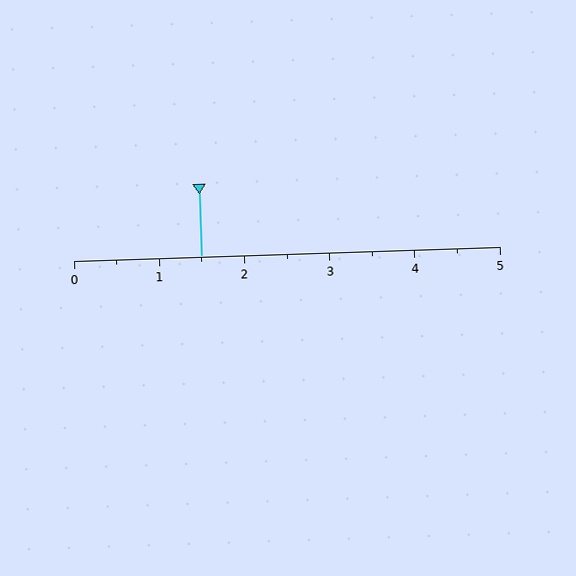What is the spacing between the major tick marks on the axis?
The major ticks are spaced 1 apart.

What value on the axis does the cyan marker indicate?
The marker indicates approximately 1.5.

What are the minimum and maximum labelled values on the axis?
The axis runs from 0 to 5.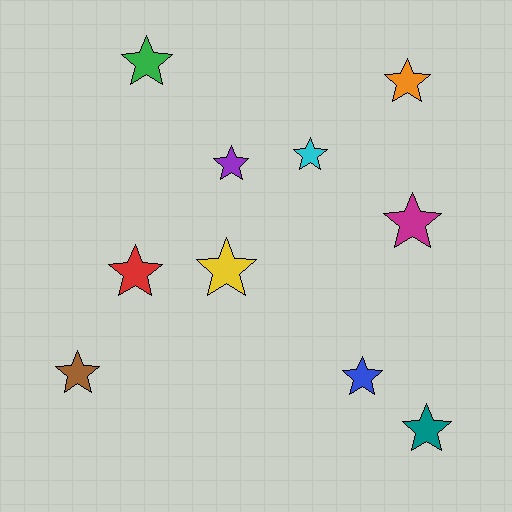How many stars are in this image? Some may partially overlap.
There are 10 stars.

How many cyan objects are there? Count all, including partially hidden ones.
There is 1 cyan object.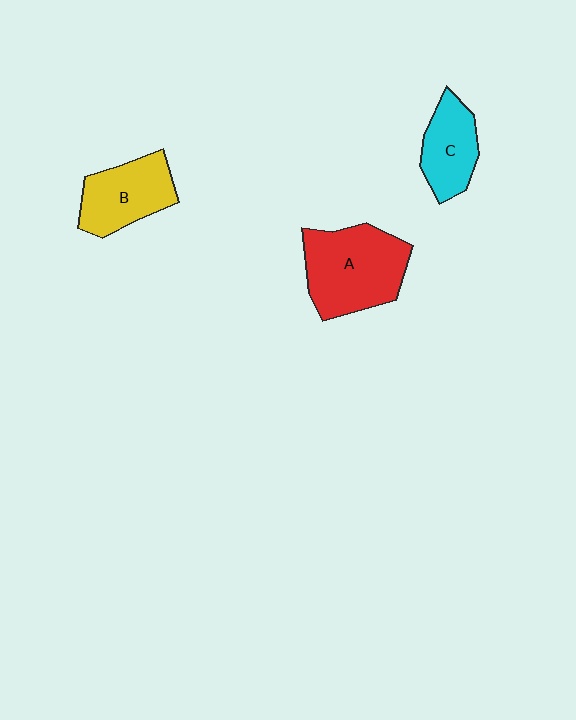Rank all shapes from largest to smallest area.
From largest to smallest: A (red), B (yellow), C (cyan).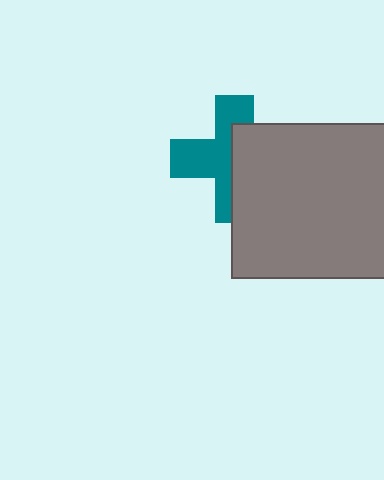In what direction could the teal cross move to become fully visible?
The teal cross could move left. That would shift it out from behind the gray square entirely.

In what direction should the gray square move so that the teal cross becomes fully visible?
The gray square should move right. That is the shortest direction to clear the overlap and leave the teal cross fully visible.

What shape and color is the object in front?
The object in front is a gray square.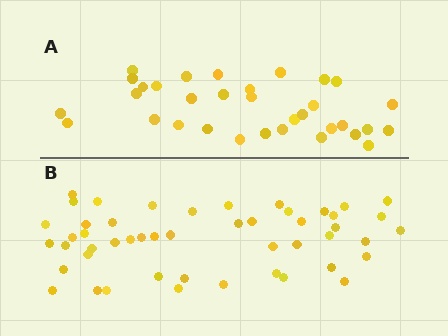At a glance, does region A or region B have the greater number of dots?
Region B (the bottom region) has more dots.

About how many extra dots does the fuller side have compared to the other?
Region B has approximately 15 more dots than region A.